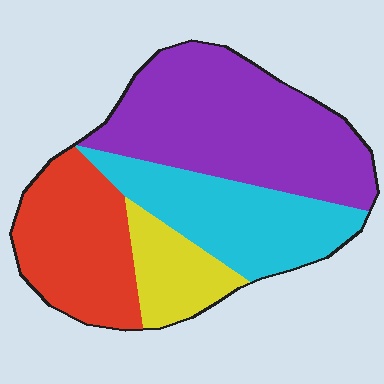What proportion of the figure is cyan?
Cyan covers roughly 25% of the figure.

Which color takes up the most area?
Purple, at roughly 40%.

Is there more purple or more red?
Purple.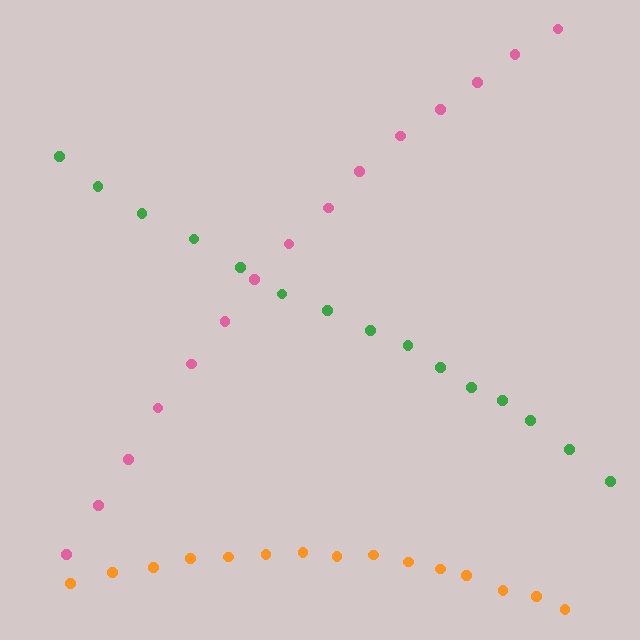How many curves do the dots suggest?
There are 3 distinct paths.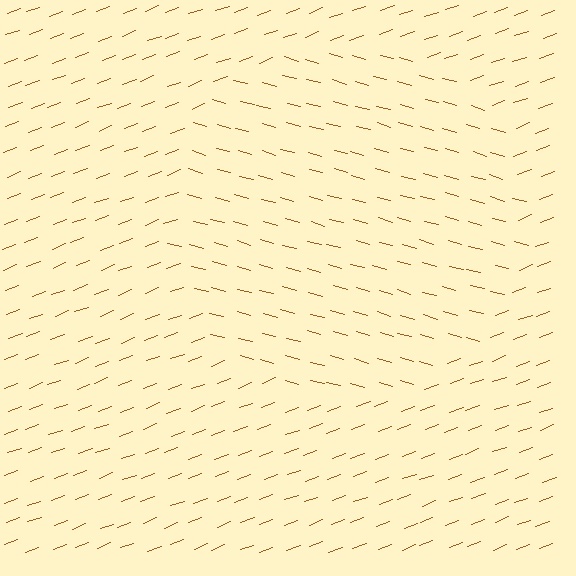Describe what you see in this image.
The image is filled with small brown line segments. A circle region in the image has lines oriented differently from the surrounding lines, creating a visible texture boundary.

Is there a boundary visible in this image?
Yes, there is a texture boundary formed by a change in line orientation.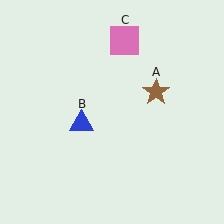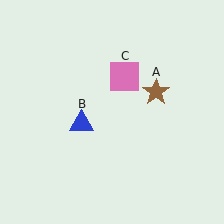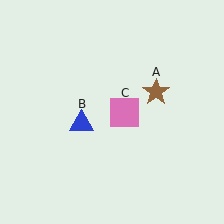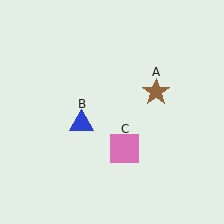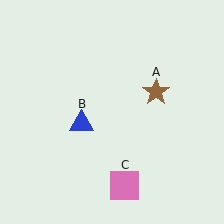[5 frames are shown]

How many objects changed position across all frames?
1 object changed position: pink square (object C).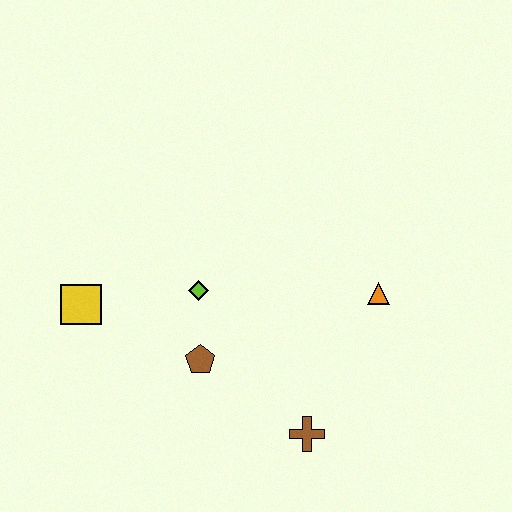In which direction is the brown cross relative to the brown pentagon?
The brown cross is to the right of the brown pentagon.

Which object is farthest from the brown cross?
The yellow square is farthest from the brown cross.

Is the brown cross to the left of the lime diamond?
No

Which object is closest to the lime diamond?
The brown pentagon is closest to the lime diamond.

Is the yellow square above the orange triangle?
No